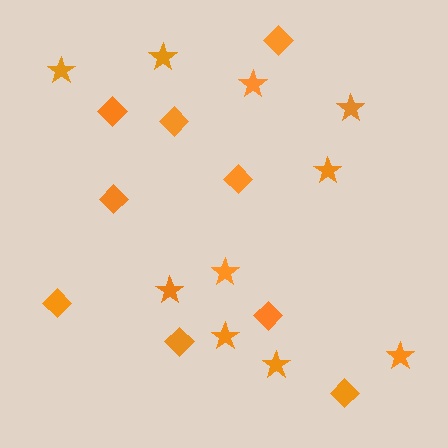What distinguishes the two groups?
There are 2 groups: one group of diamonds (9) and one group of stars (10).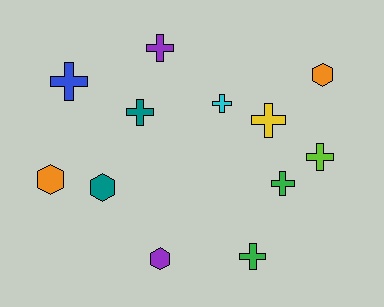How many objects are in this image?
There are 12 objects.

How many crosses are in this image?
There are 8 crosses.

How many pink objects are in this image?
There are no pink objects.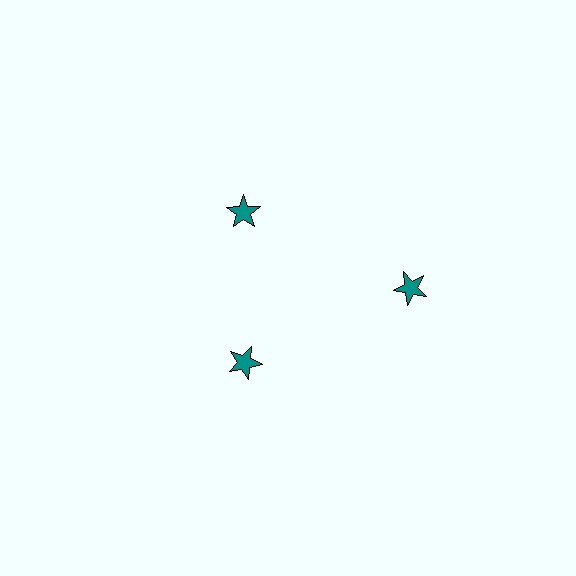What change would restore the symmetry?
The symmetry would be restored by moving it inward, back onto the ring so that all 3 stars sit at equal angles and equal distance from the center.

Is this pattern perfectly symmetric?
No. The 3 teal stars are arranged in a ring, but one element near the 3 o'clock position is pushed outward from the center, breaking the 3-fold rotational symmetry.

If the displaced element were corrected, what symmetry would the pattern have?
It would have 3-fold rotational symmetry — the pattern would map onto itself every 120 degrees.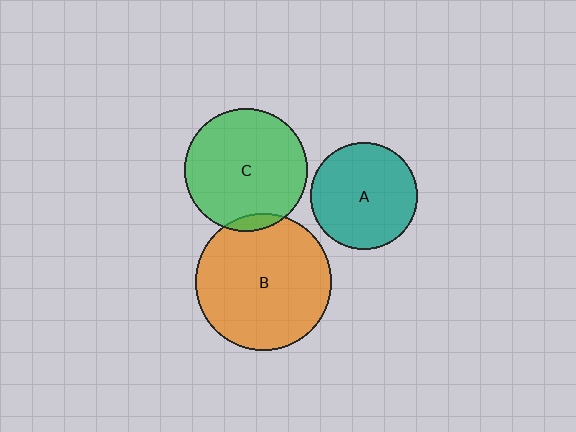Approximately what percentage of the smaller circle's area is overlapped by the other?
Approximately 5%.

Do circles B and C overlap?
Yes.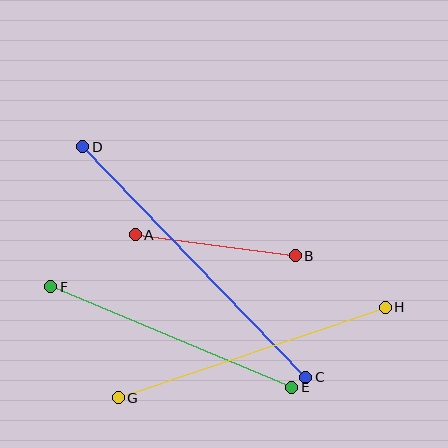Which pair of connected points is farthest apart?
Points C and D are farthest apart.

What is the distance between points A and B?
The distance is approximately 162 pixels.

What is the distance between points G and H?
The distance is approximately 282 pixels.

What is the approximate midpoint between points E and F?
The midpoint is at approximately (171, 337) pixels.